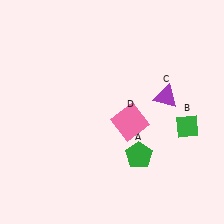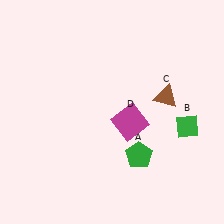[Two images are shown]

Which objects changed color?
C changed from purple to brown. D changed from pink to magenta.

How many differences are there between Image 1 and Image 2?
There are 2 differences between the two images.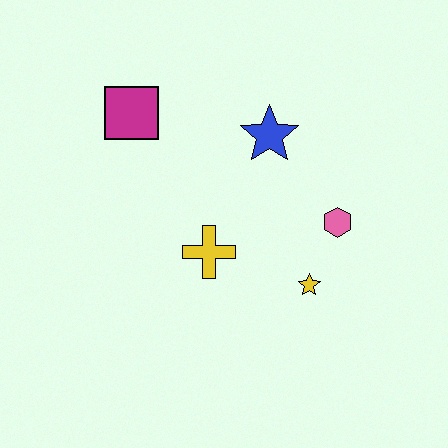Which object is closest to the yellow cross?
The yellow star is closest to the yellow cross.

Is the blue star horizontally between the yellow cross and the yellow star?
Yes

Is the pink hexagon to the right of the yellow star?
Yes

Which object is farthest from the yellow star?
The magenta square is farthest from the yellow star.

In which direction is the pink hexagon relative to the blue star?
The pink hexagon is below the blue star.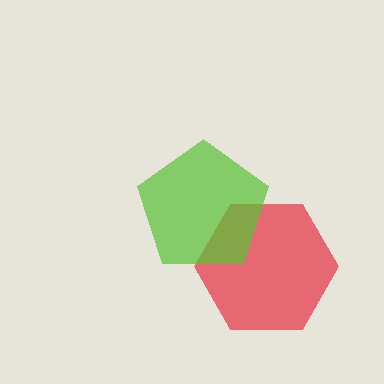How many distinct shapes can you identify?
There are 2 distinct shapes: a red hexagon, a lime pentagon.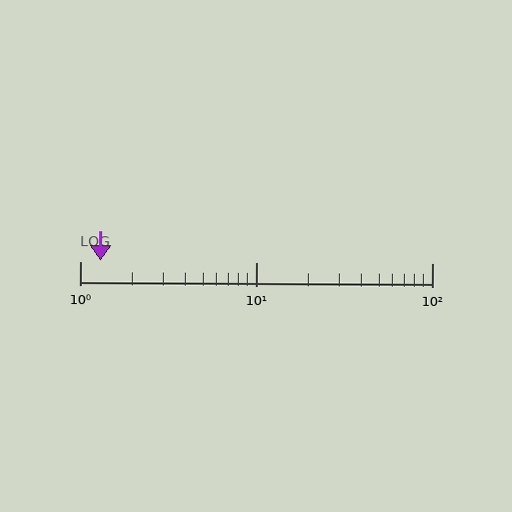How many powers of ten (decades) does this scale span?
The scale spans 2 decades, from 1 to 100.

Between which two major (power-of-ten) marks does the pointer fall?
The pointer is between 1 and 10.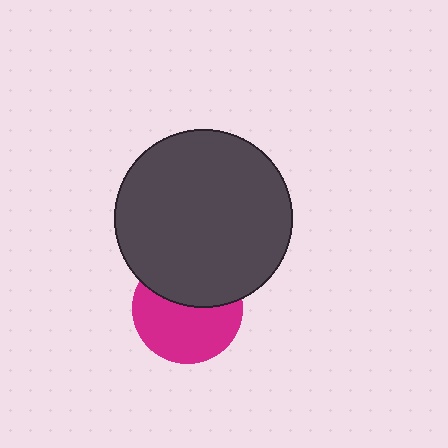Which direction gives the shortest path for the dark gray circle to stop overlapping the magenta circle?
Moving up gives the shortest separation.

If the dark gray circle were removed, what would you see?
You would see the complete magenta circle.